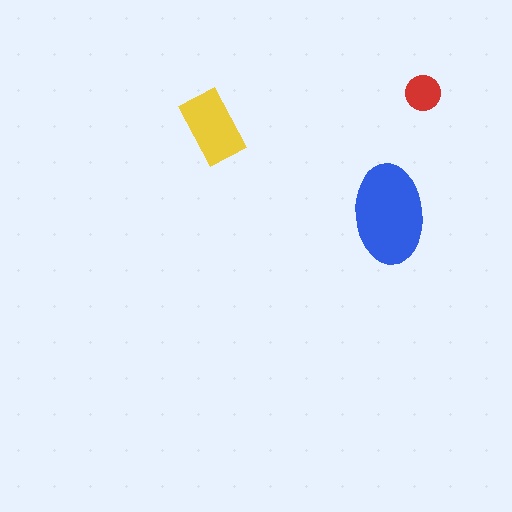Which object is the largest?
The blue ellipse.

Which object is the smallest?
The red circle.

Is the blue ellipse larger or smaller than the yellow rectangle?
Larger.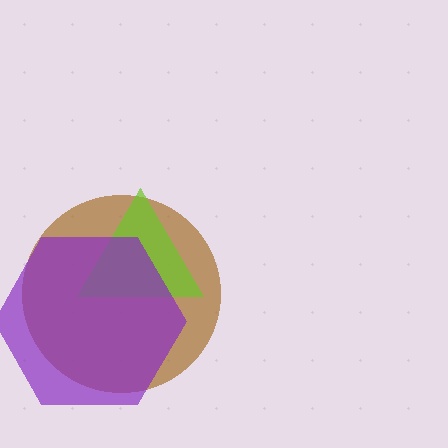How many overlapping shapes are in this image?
There are 3 overlapping shapes in the image.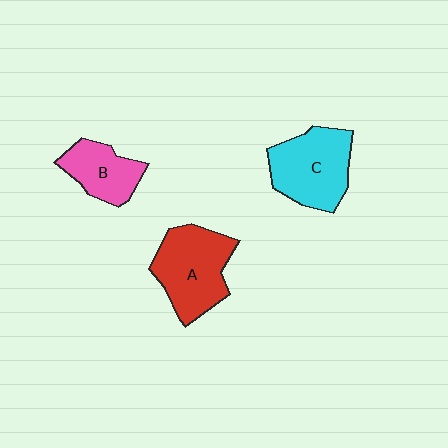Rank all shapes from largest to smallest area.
From largest to smallest: A (red), C (cyan), B (pink).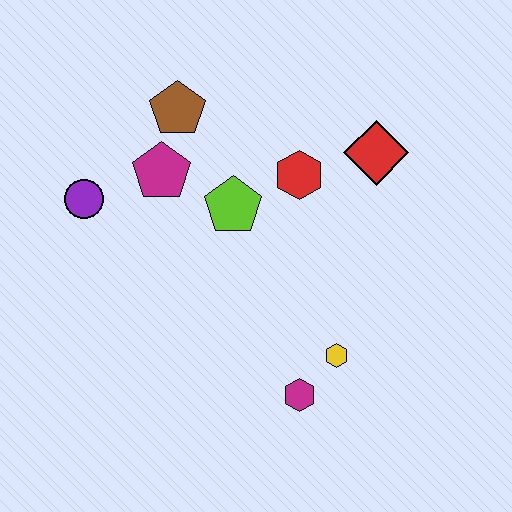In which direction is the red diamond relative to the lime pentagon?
The red diamond is to the right of the lime pentagon.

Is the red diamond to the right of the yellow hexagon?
Yes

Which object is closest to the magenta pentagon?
The brown pentagon is closest to the magenta pentagon.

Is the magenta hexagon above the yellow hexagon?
No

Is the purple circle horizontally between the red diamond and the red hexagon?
No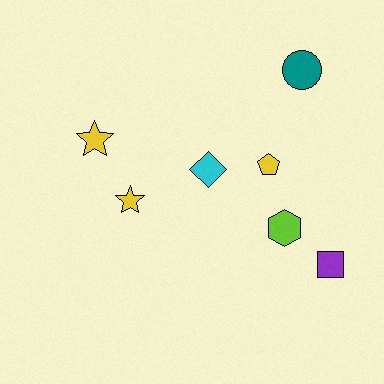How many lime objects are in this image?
There is 1 lime object.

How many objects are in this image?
There are 7 objects.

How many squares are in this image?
There is 1 square.